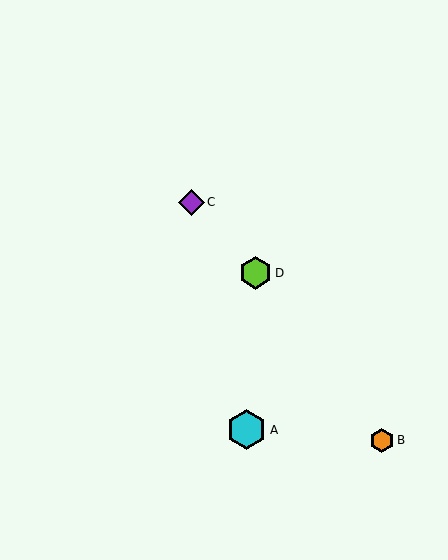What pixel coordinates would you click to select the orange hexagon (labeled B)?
Click at (382, 440) to select the orange hexagon B.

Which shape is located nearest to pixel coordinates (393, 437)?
The orange hexagon (labeled B) at (382, 440) is nearest to that location.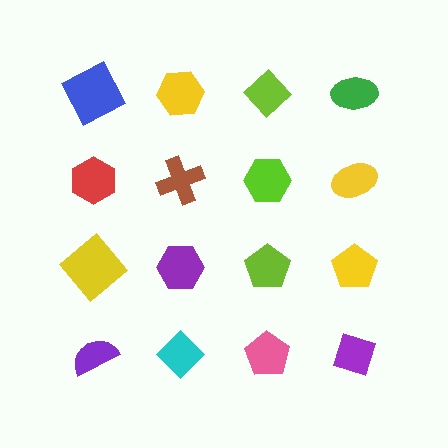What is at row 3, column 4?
A yellow pentagon.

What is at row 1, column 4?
A green ellipse.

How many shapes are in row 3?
4 shapes.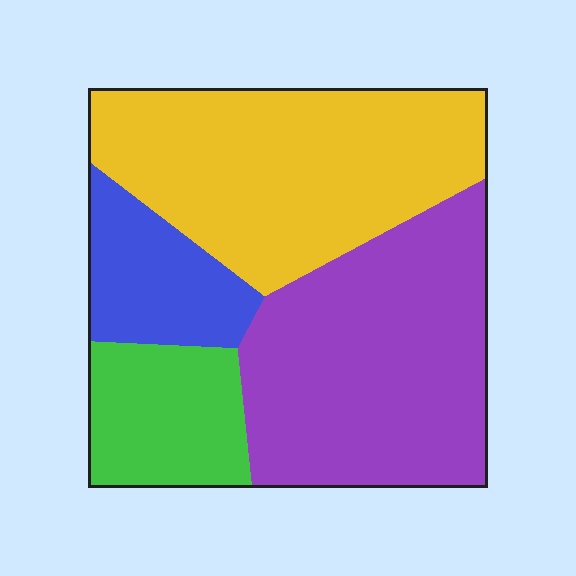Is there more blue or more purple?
Purple.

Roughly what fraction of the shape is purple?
Purple covers roughly 35% of the shape.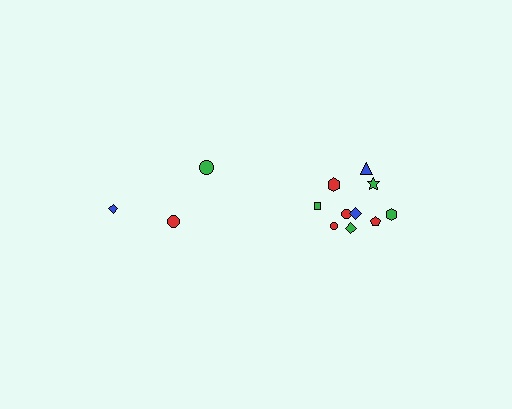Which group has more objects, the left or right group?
The right group.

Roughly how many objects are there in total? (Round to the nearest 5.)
Roughly 15 objects in total.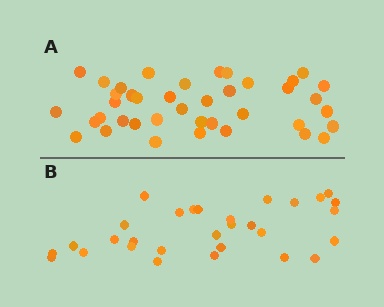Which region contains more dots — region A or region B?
Region A (the top region) has more dots.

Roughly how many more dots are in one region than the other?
Region A has roughly 10 or so more dots than region B.